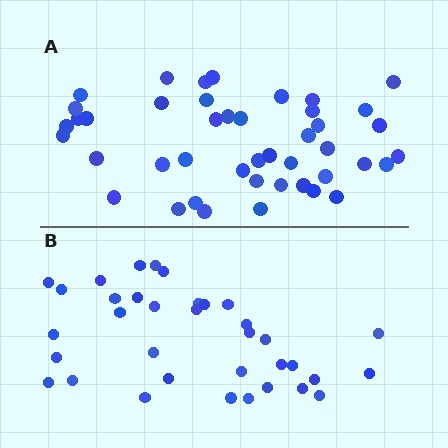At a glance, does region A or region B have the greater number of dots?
Region A (the top region) has more dots.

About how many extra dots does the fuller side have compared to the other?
Region A has roughly 8 or so more dots than region B.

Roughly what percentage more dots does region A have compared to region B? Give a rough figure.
About 25% more.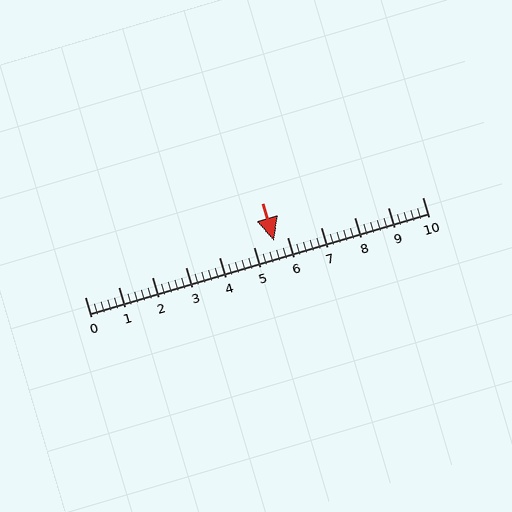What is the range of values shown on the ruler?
The ruler shows values from 0 to 10.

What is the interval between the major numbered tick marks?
The major tick marks are spaced 1 units apart.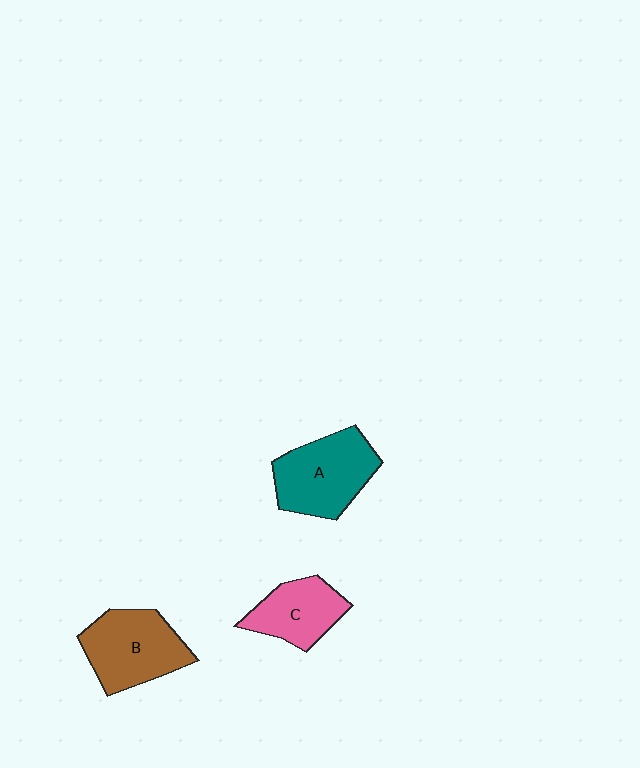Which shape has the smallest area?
Shape C (pink).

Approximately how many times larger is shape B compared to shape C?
Approximately 1.3 times.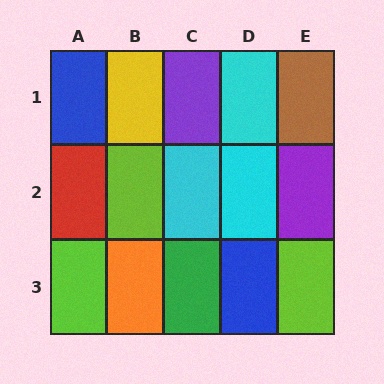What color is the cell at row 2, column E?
Purple.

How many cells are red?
1 cell is red.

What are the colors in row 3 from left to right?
Lime, orange, green, blue, lime.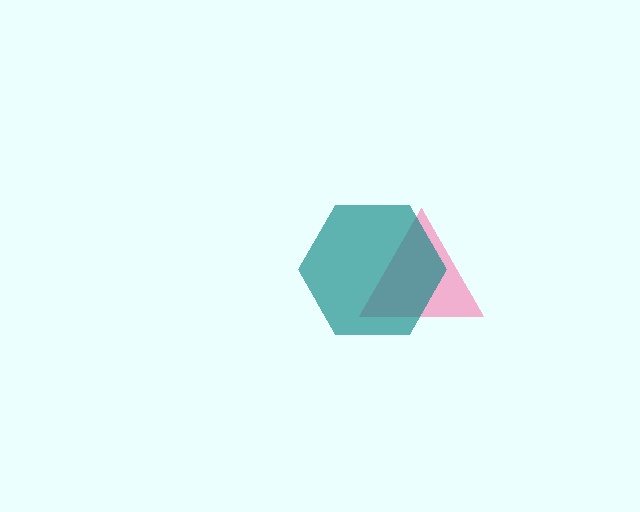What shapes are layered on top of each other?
The layered shapes are: a pink triangle, a teal hexagon.